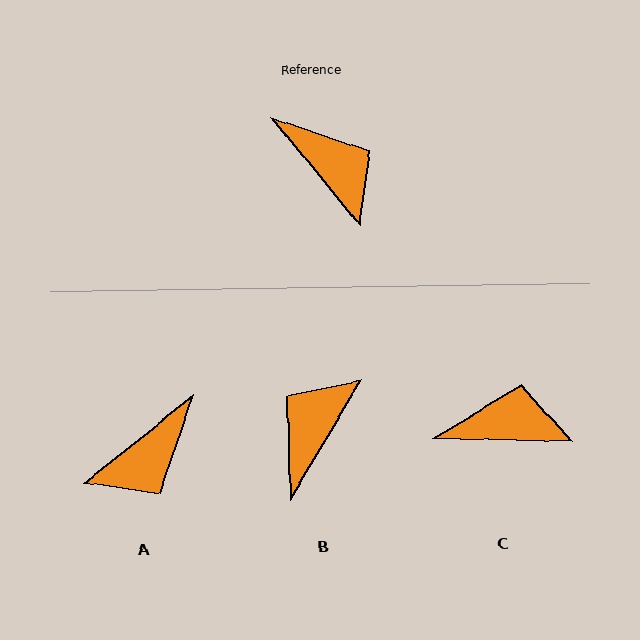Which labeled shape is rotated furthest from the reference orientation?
B, about 110 degrees away.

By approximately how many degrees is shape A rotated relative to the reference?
Approximately 90 degrees clockwise.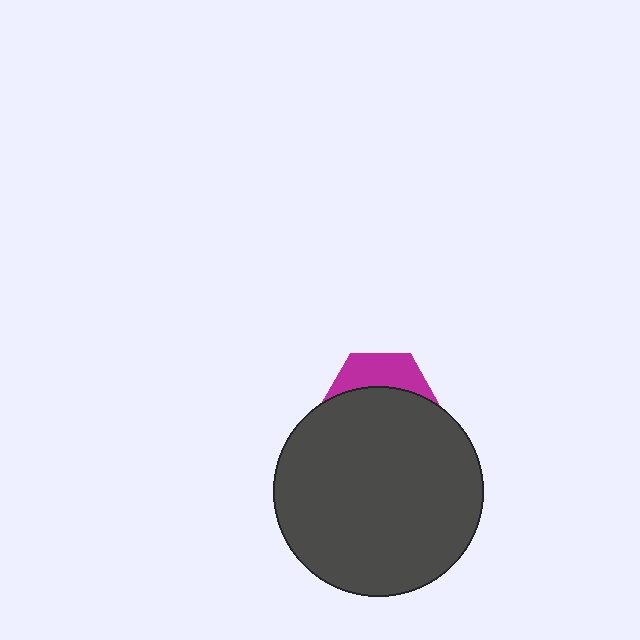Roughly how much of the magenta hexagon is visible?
A small part of it is visible (roughly 33%).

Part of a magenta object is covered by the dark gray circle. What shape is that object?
It is a hexagon.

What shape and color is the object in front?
The object in front is a dark gray circle.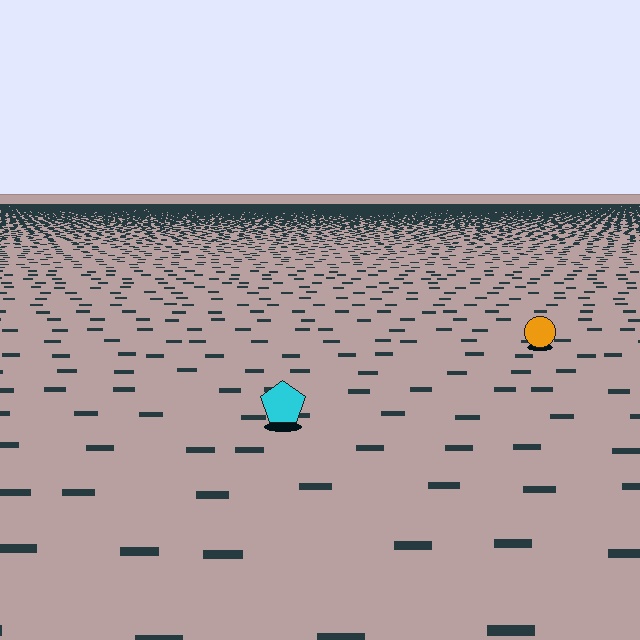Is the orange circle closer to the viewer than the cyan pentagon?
No. The cyan pentagon is closer — you can tell from the texture gradient: the ground texture is coarser near it.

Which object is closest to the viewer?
The cyan pentagon is closest. The texture marks near it are larger and more spread out.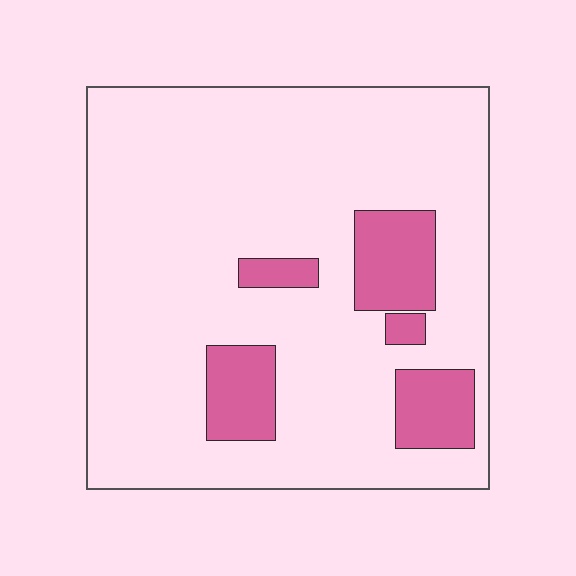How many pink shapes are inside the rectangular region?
5.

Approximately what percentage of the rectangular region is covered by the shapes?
Approximately 15%.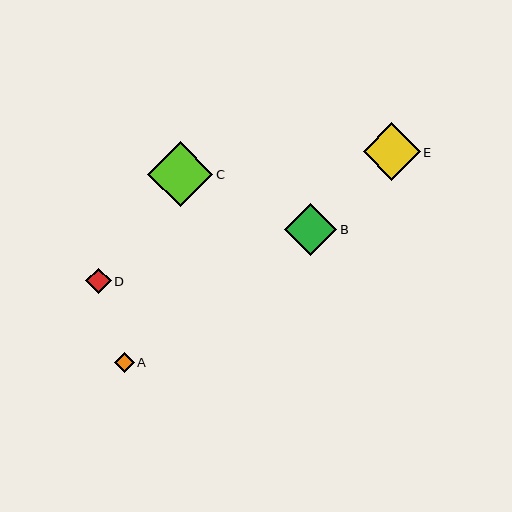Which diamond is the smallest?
Diamond A is the smallest with a size of approximately 20 pixels.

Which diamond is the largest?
Diamond C is the largest with a size of approximately 65 pixels.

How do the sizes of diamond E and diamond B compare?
Diamond E and diamond B are approximately the same size.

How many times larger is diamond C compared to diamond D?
Diamond C is approximately 2.6 times the size of diamond D.